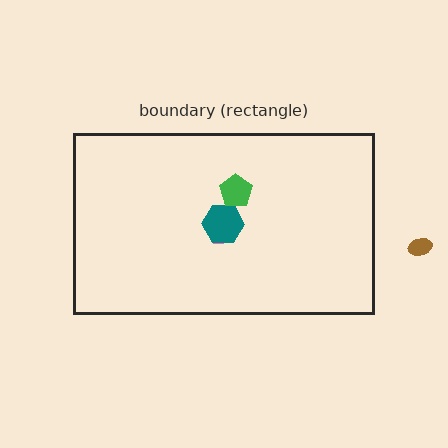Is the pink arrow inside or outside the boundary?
Inside.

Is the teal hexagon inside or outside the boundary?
Inside.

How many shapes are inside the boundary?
3 inside, 1 outside.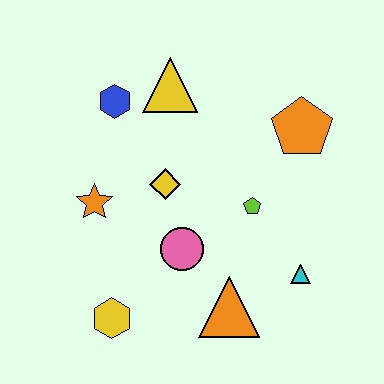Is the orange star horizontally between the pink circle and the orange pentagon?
No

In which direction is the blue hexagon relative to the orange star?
The blue hexagon is above the orange star.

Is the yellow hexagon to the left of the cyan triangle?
Yes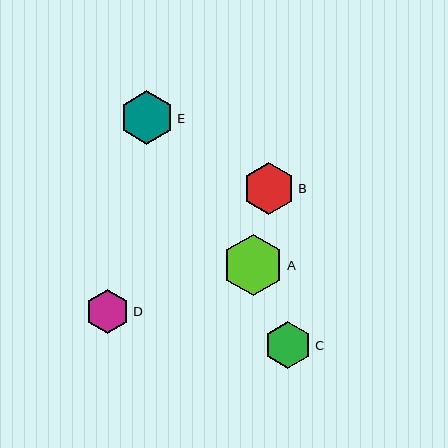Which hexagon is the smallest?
Hexagon D is the smallest with a size of approximately 44 pixels.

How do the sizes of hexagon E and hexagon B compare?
Hexagon E and hexagon B are approximately the same size.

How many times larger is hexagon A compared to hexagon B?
Hexagon A is approximately 1.2 times the size of hexagon B.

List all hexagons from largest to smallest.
From largest to smallest: A, E, B, C, D.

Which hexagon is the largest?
Hexagon A is the largest with a size of approximately 61 pixels.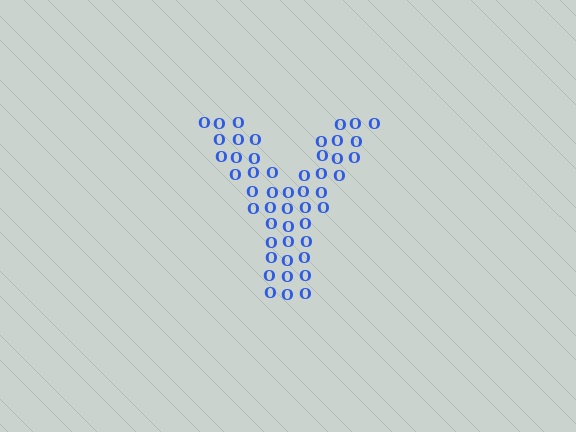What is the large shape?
The large shape is the letter Y.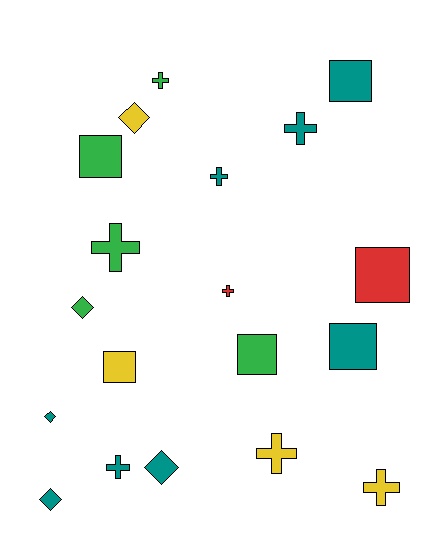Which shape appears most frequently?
Cross, with 8 objects.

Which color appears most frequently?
Teal, with 8 objects.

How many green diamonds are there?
There is 1 green diamond.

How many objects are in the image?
There are 19 objects.